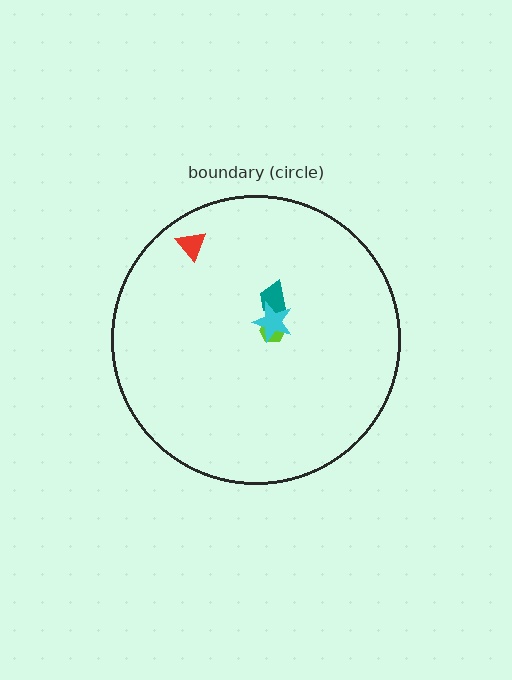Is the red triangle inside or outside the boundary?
Inside.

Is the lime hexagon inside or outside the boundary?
Inside.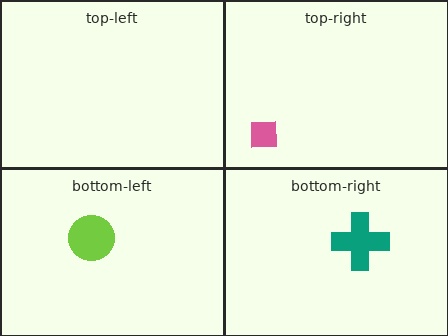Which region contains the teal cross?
The bottom-right region.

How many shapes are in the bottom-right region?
1.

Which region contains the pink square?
The top-right region.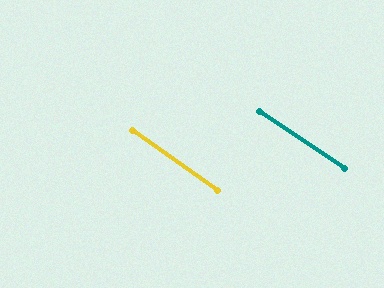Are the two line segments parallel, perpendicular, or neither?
Parallel — their directions differ by only 1.8°.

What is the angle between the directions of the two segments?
Approximately 2 degrees.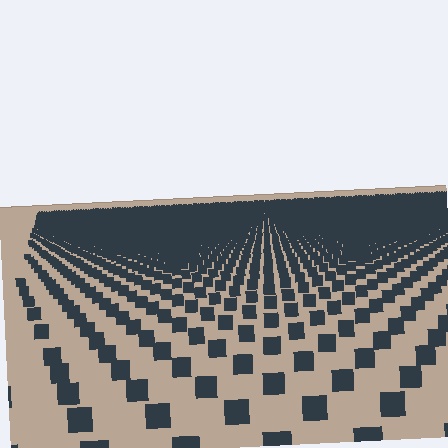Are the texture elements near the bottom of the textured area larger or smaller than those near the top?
Larger. Near the bottom, elements are closer to the viewer and appear at a bigger on-screen size.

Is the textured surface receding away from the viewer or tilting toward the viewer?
The surface is receding away from the viewer. Texture elements get smaller and denser toward the top.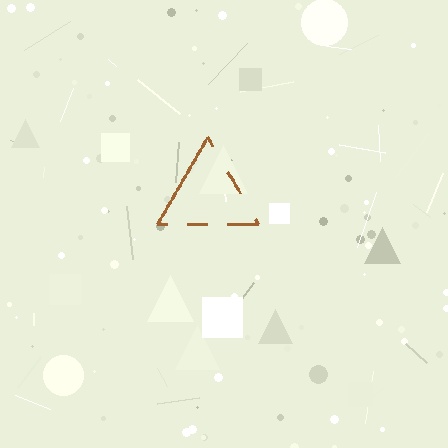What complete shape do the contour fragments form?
The contour fragments form a triangle.